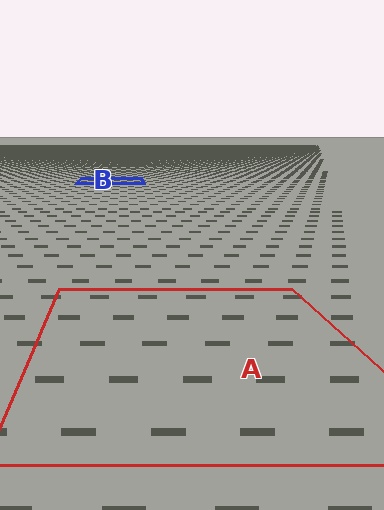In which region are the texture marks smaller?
The texture marks are smaller in region B, because it is farther away.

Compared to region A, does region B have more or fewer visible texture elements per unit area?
Region B has more texture elements per unit area — they are packed more densely because it is farther away.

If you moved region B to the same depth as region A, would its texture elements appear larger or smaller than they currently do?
They would appear larger. At a closer depth, the same texture elements are projected at a bigger on-screen size.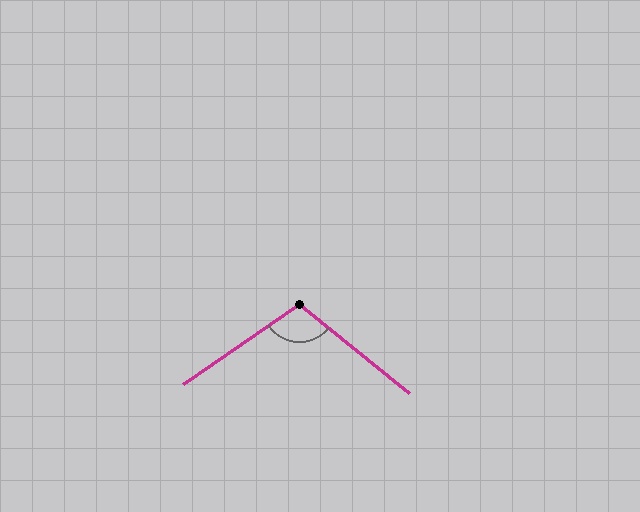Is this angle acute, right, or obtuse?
It is obtuse.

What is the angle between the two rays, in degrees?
Approximately 106 degrees.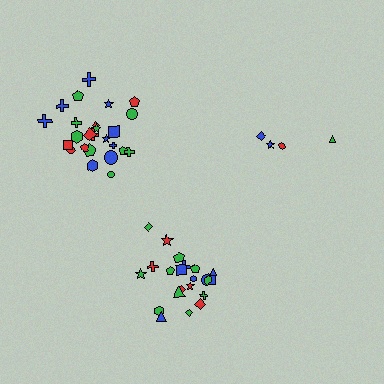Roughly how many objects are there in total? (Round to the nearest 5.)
Roughly 50 objects in total.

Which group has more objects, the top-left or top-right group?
The top-left group.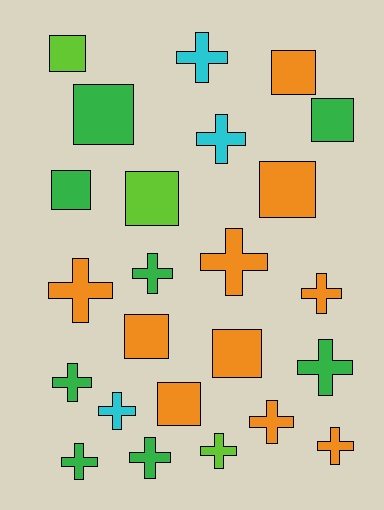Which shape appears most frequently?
Cross, with 14 objects.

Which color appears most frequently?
Orange, with 10 objects.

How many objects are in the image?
There are 24 objects.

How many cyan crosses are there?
There are 3 cyan crosses.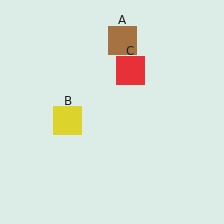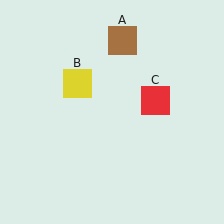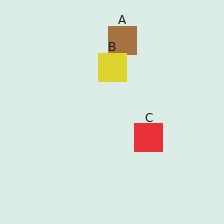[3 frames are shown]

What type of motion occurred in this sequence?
The yellow square (object B), red square (object C) rotated clockwise around the center of the scene.